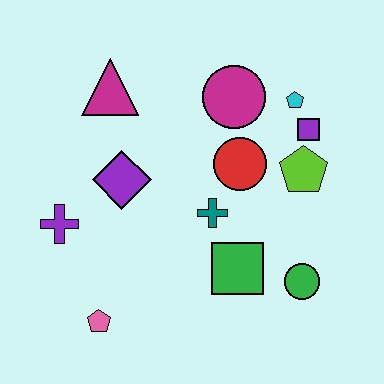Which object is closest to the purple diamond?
The purple cross is closest to the purple diamond.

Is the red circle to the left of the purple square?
Yes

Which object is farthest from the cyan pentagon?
The pink pentagon is farthest from the cyan pentagon.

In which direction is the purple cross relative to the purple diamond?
The purple cross is to the left of the purple diamond.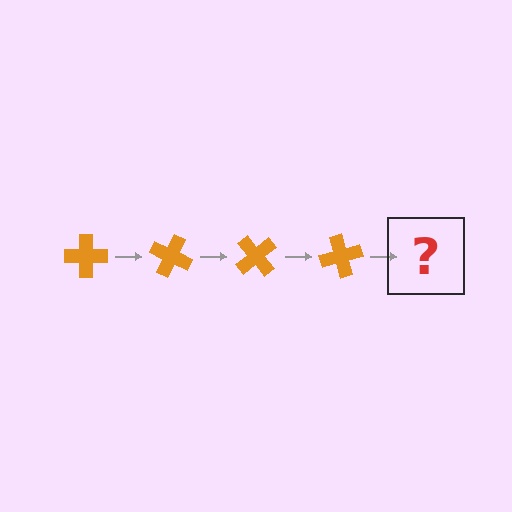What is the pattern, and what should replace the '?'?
The pattern is that the cross rotates 25 degrees each step. The '?' should be an orange cross rotated 100 degrees.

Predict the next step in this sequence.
The next step is an orange cross rotated 100 degrees.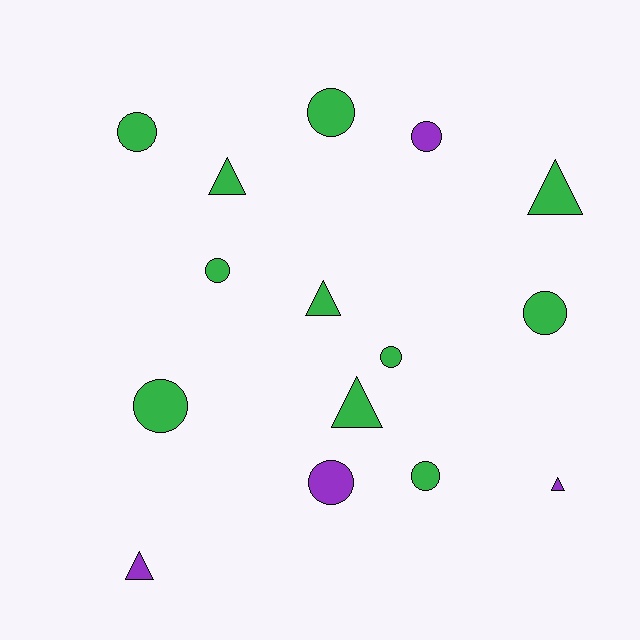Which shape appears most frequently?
Circle, with 9 objects.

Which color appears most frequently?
Green, with 11 objects.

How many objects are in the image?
There are 15 objects.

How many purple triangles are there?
There are 2 purple triangles.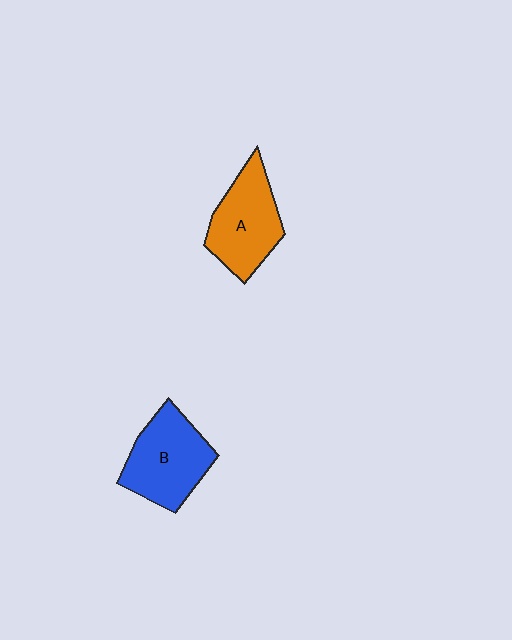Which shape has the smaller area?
Shape A (orange).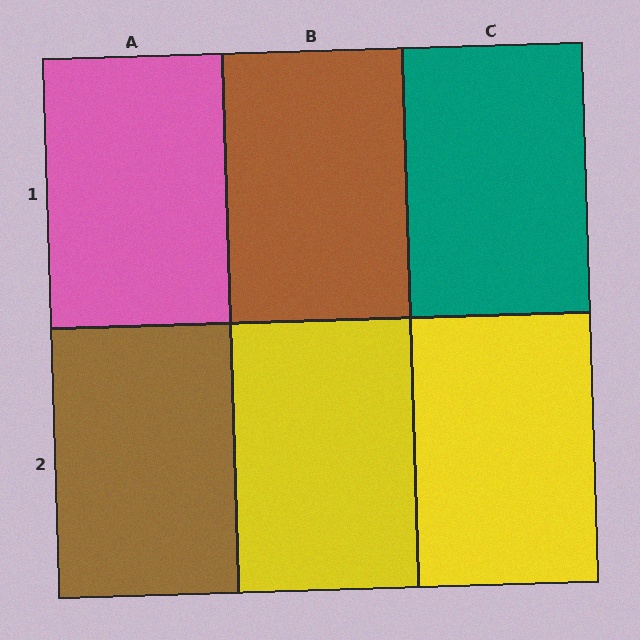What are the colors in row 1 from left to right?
Pink, brown, teal.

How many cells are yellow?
2 cells are yellow.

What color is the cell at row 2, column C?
Yellow.